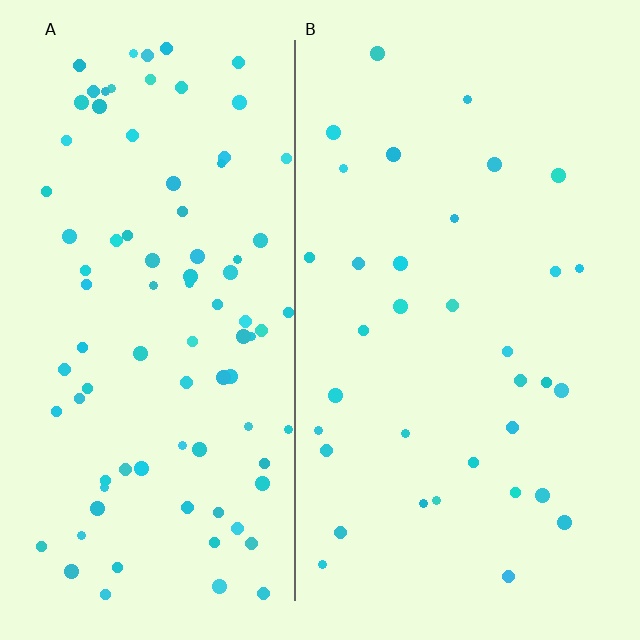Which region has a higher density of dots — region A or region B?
A (the left).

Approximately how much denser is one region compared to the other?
Approximately 2.6× — region A over region B.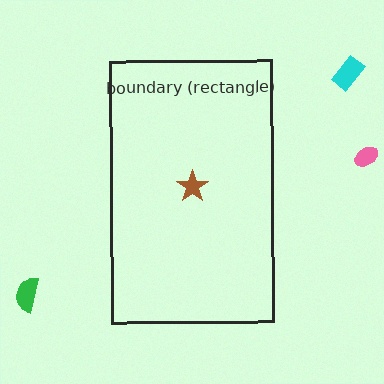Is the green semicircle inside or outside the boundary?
Outside.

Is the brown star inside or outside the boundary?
Inside.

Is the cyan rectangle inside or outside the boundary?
Outside.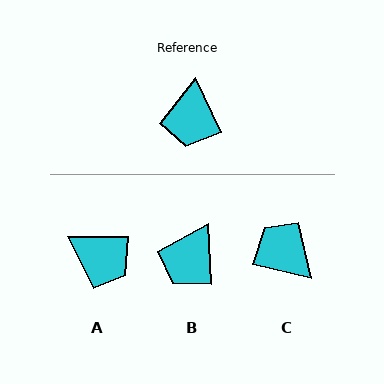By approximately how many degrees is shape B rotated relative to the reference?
Approximately 23 degrees clockwise.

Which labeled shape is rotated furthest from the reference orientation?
C, about 129 degrees away.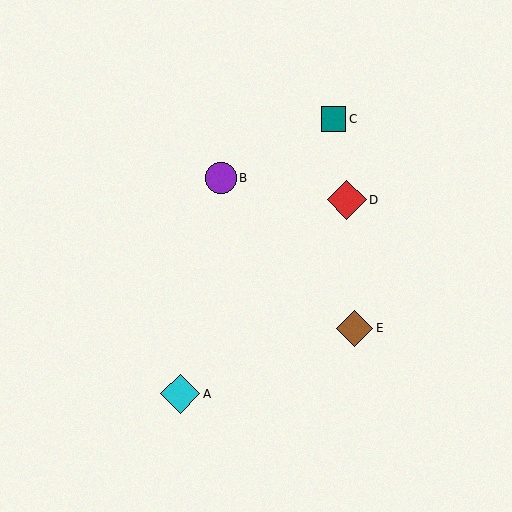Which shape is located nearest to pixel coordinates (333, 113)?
The teal square (labeled C) at (334, 119) is nearest to that location.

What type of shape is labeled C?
Shape C is a teal square.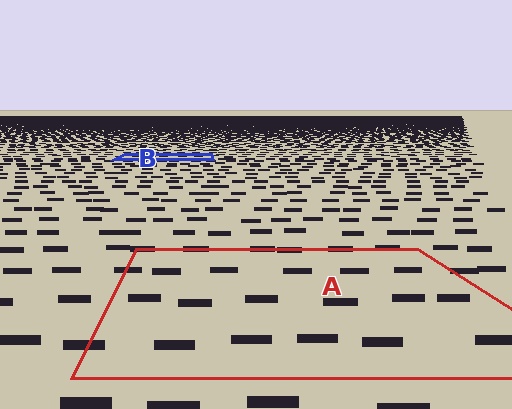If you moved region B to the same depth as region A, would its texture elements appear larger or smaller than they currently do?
They would appear larger. At a closer depth, the same texture elements are projected at a bigger on-screen size.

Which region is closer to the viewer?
Region A is closer. The texture elements there are larger and more spread out.